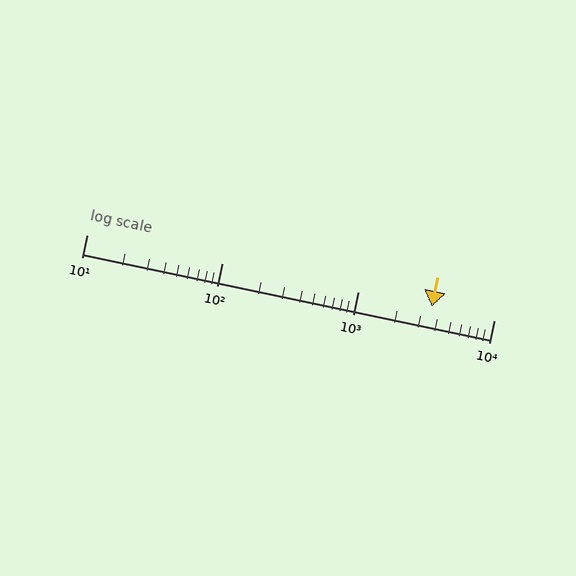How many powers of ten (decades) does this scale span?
The scale spans 3 decades, from 10 to 10000.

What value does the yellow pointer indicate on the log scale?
The pointer indicates approximately 3500.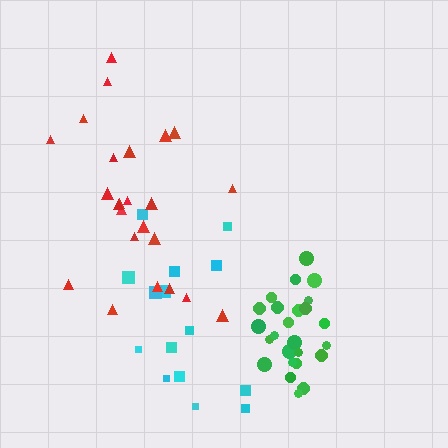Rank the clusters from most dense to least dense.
green, red, cyan.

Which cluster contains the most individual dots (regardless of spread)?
Green (26).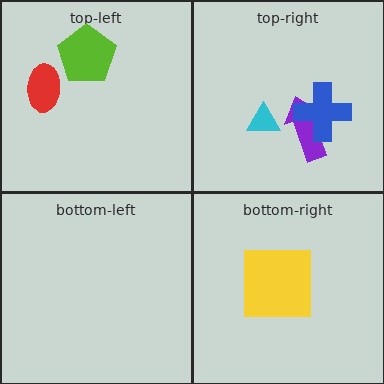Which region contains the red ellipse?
The top-left region.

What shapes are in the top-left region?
The red ellipse, the lime pentagon.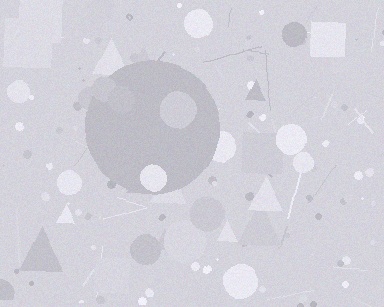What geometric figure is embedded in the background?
A circle is embedded in the background.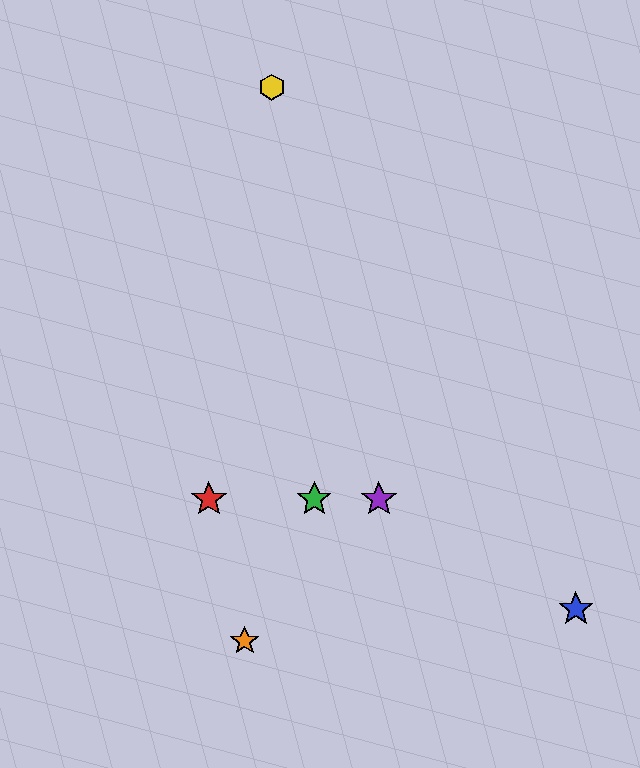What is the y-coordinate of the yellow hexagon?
The yellow hexagon is at y≈87.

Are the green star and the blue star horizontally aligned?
No, the green star is at y≈499 and the blue star is at y≈609.